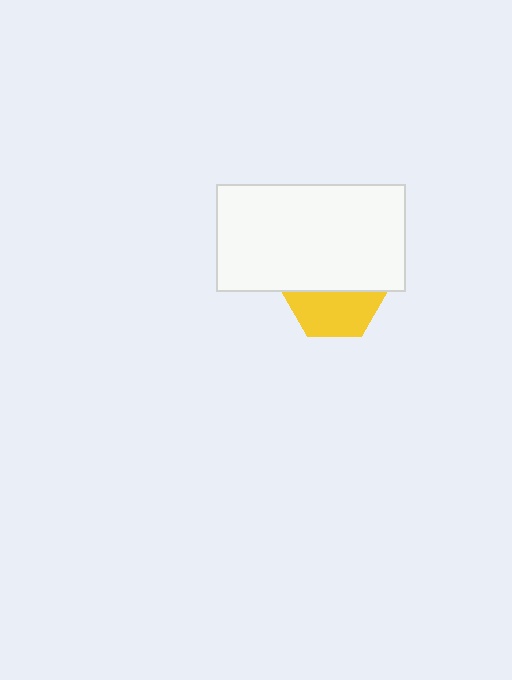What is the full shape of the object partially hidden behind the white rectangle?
The partially hidden object is a yellow hexagon.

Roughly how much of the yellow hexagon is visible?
About half of it is visible (roughly 47%).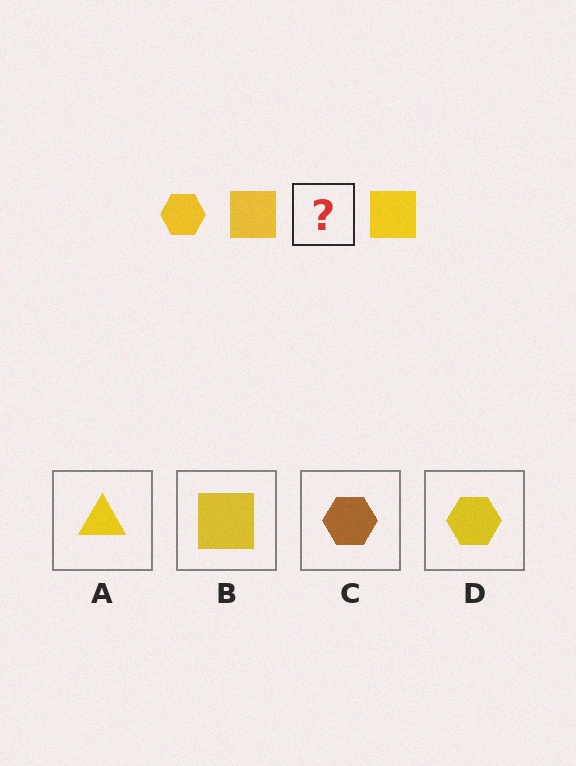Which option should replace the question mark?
Option D.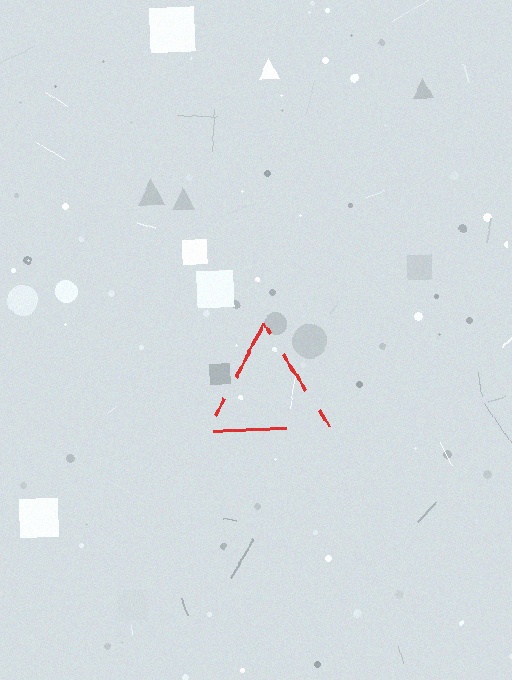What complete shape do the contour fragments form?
The contour fragments form a triangle.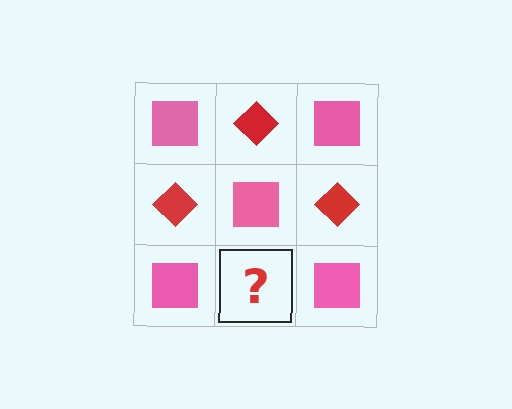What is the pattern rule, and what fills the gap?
The rule is that it alternates pink square and red diamond in a checkerboard pattern. The gap should be filled with a red diamond.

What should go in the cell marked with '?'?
The missing cell should contain a red diamond.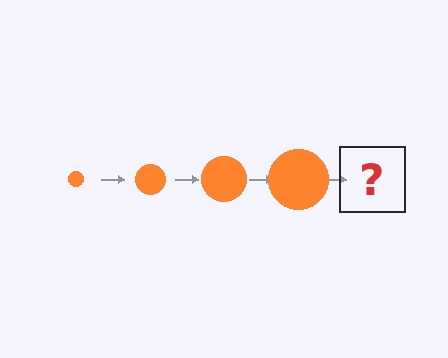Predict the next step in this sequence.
The next step is an orange circle, larger than the previous one.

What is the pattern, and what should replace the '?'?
The pattern is that the circle gets progressively larger each step. The '?' should be an orange circle, larger than the previous one.